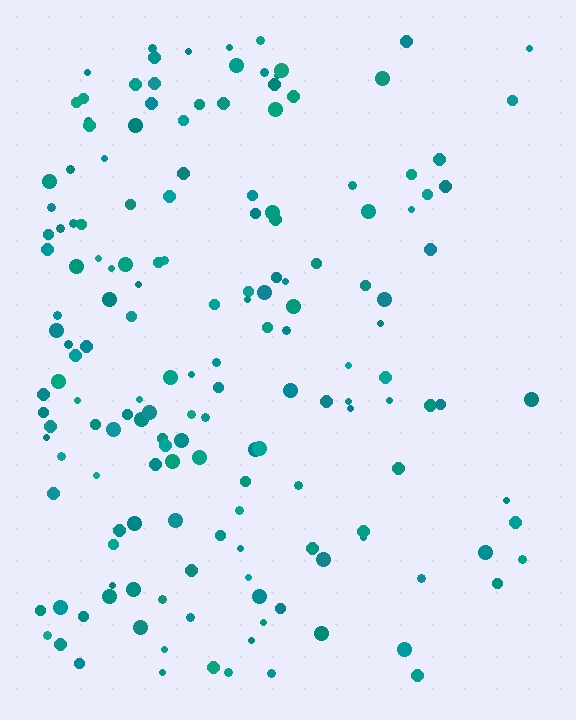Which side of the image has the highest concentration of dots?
The left.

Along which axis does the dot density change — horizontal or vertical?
Horizontal.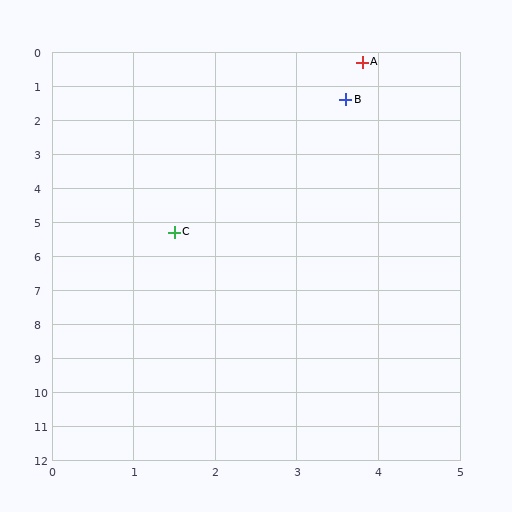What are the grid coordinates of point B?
Point B is at approximately (3.6, 1.4).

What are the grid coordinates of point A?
Point A is at approximately (3.8, 0.3).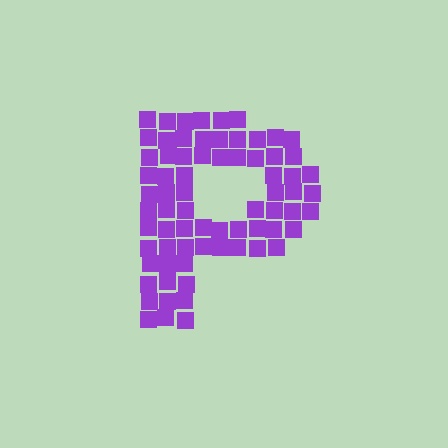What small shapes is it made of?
It is made of small squares.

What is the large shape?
The large shape is the letter P.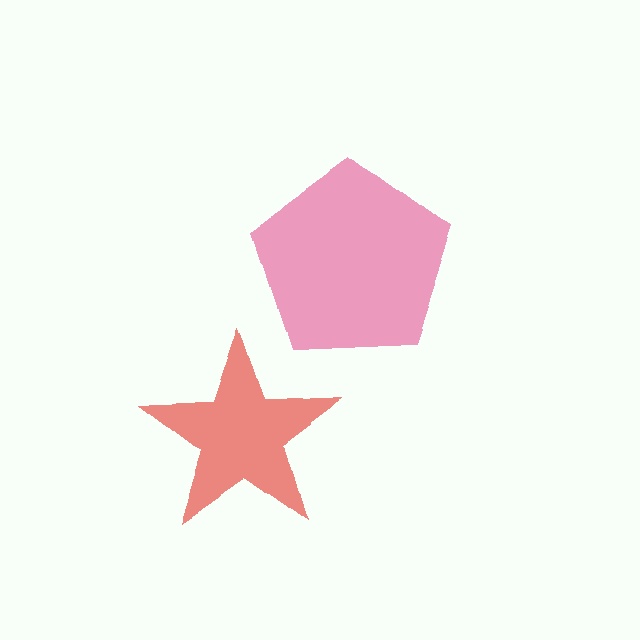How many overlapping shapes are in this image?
There are 2 overlapping shapes in the image.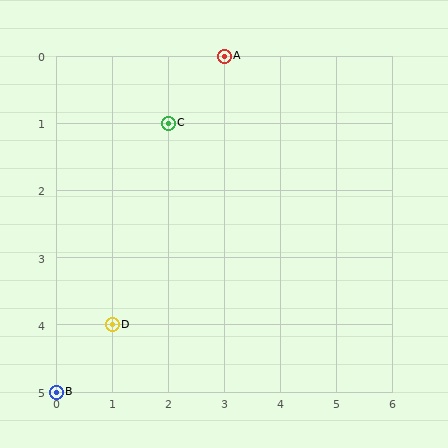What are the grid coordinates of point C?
Point C is at grid coordinates (2, 1).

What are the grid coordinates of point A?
Point A is at grid coordinates (3, 0).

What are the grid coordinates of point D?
Point D is at grid coordinates (1, 4).